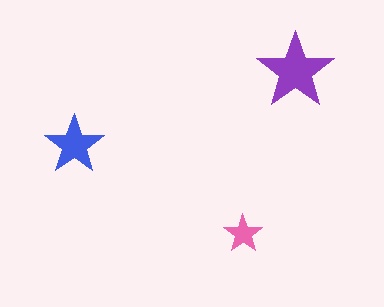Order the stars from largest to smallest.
the purple one, the blue one, the pink one.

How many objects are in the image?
There are 3 objects in the image.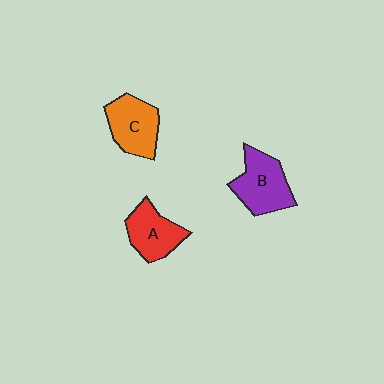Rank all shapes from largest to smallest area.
From largest to smallest: B (purple), C (orange), A (red).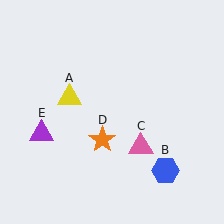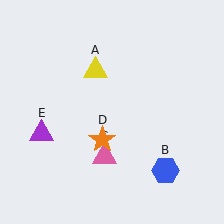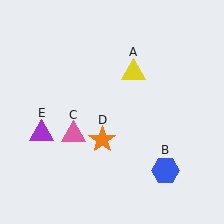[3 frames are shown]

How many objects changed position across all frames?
2 objects changed position: yellow triangle (object A), pink triangle (object C).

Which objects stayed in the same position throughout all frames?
Blue hexagon (object B) and orange star (object D) and purple triangle (object E) remained stationary.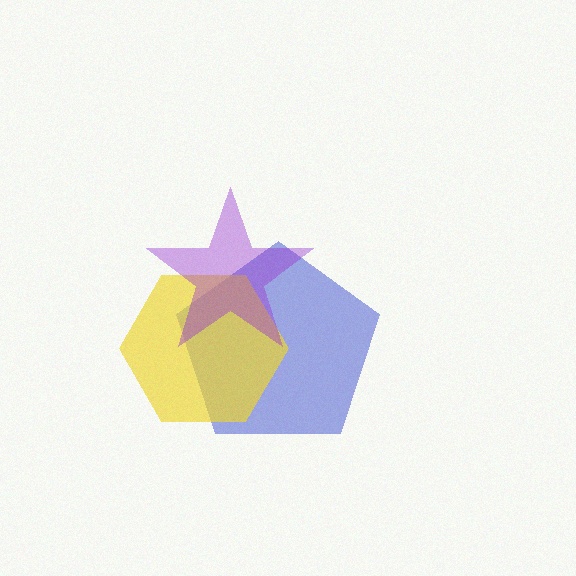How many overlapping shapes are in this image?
There are 3 overlapping shapes in the image.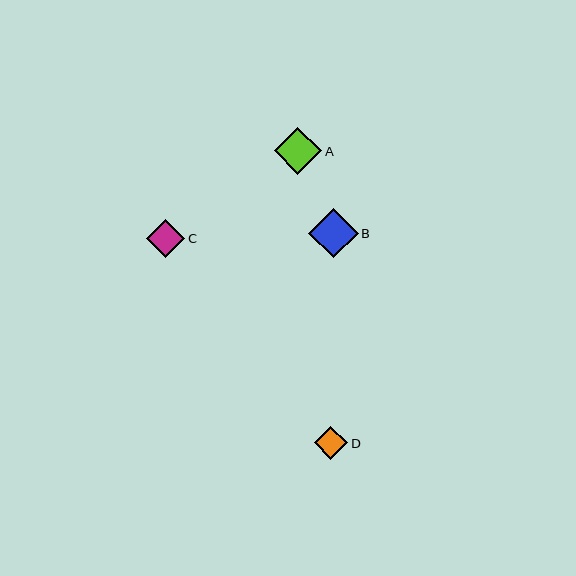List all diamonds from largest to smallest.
From largest to smallest: B, A, C, D.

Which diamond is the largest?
Diamond B is the largest with a size of approximately 49 pixels.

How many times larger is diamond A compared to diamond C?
Diamond A is approximately 1.2 times the size of diamond C.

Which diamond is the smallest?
Diamond D is the smallest with a size of approximately 34 pixels.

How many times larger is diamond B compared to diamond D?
Diamond B is approximately 1.5 times the size of diamond D.